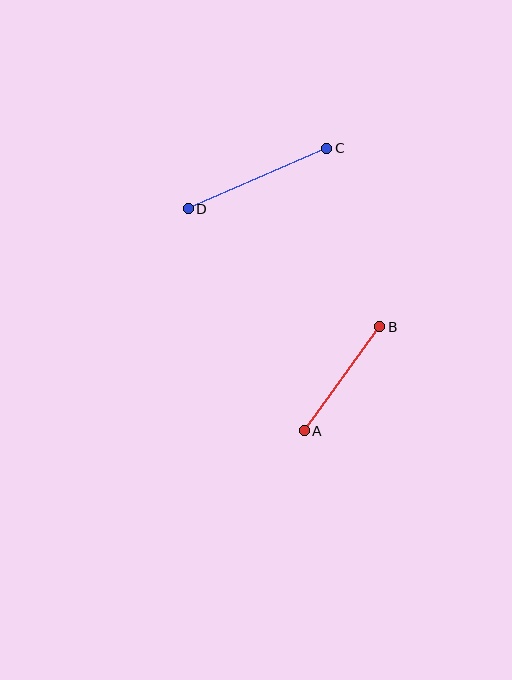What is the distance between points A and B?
The distance is approximately 129 pixels.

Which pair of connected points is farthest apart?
Points C and D are farthest apart.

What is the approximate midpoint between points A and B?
The midpoint is at approximately (342, 379) pixels.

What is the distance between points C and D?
The distance is approximately 151 pixels.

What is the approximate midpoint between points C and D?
The midpoint is at approximately (257, 179) pixels.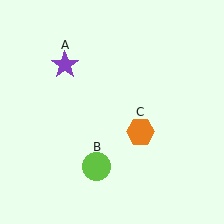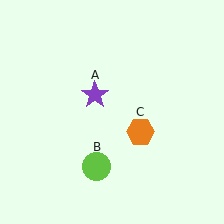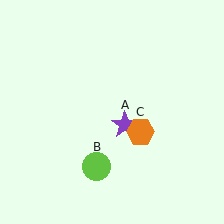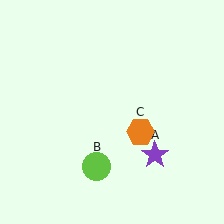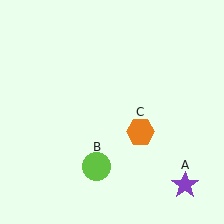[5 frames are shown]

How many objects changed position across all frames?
1 object changed position: purple star (object A).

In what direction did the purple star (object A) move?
The purple star (object A) moved down and to the right.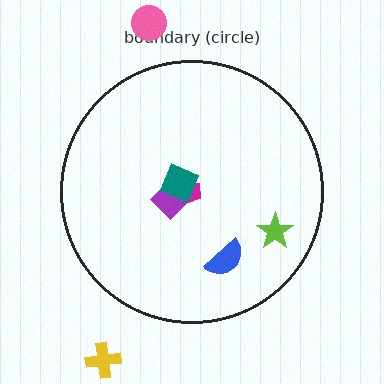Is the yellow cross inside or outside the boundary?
Outside.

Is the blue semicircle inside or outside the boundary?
Inside.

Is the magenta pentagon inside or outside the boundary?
Inside.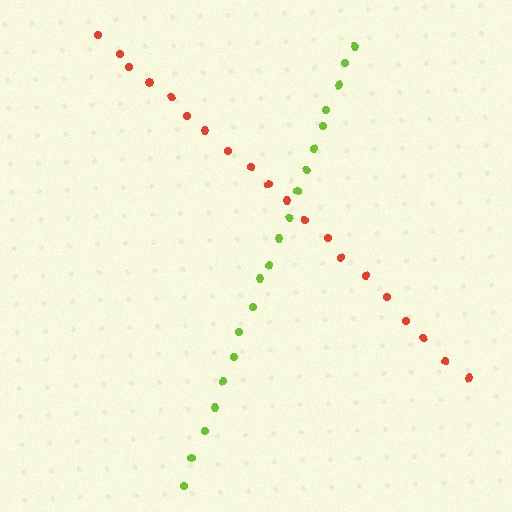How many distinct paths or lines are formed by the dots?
There are 2 distinct paths.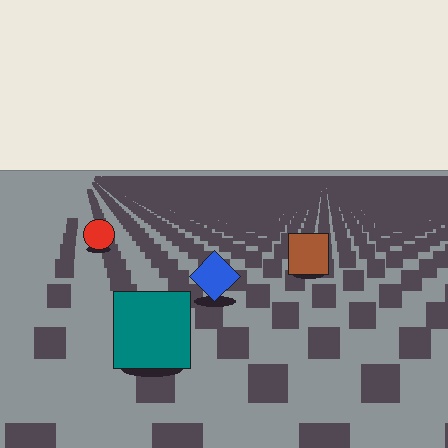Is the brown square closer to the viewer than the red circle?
Yes. The brown square is closer — you can tell from the texture gradient: the ground texture is coarser near it.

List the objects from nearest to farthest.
From nearest to farthest: the teal square, the blue diamond, the brown square, the red circle.